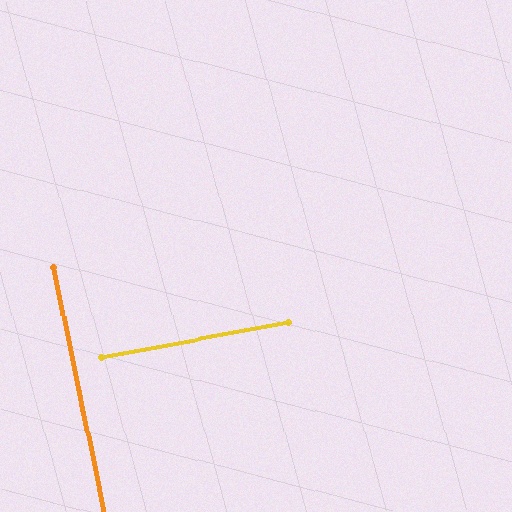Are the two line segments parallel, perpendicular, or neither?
Perpendicular — they meet at approximately 89°.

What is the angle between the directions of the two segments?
Approximately 89 degrees.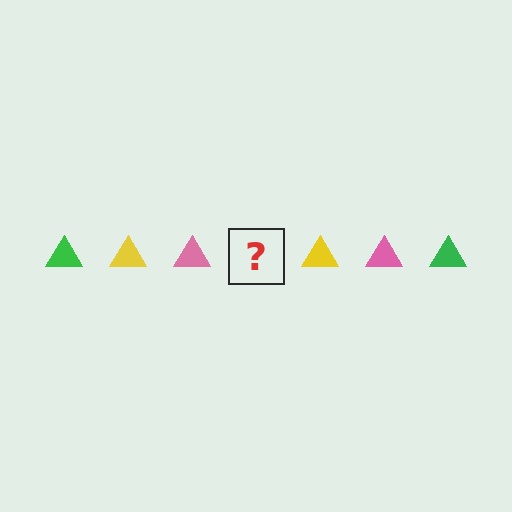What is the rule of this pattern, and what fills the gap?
The rule is that the pattern cycles through green, yellow, pink triangles. The gap should be filled with a green triangle.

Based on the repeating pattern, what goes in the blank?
The blank should be a green triangle.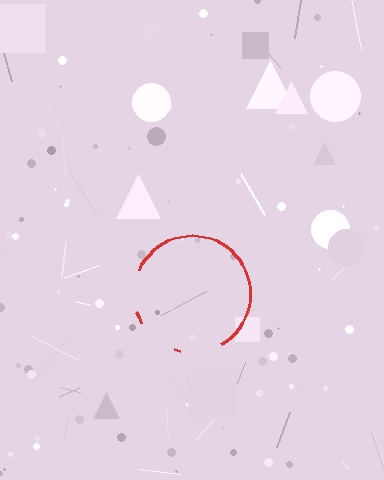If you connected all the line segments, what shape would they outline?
They would outline a circle.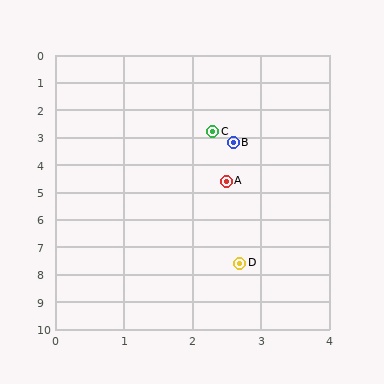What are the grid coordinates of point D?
Point D is at approximately (2.7, 7.6).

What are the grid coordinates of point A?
Point A is at approximately (2.5, 4.6).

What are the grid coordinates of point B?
Point B is at approximately (2.6, 3.2).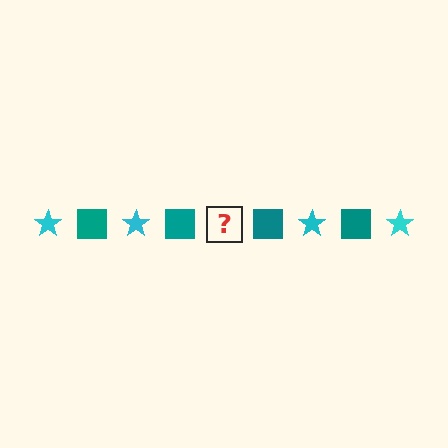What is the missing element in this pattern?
The missing element is a cyan star.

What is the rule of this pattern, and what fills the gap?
The rule is that the pattern alternates between cyan star and teal square. The gap should be filled with a cyan star.